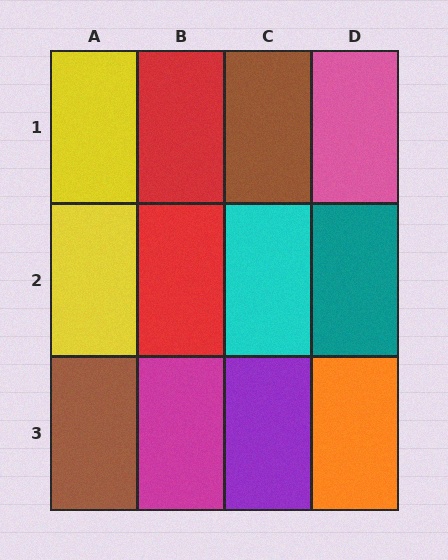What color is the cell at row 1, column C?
Brown.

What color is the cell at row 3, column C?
Purple.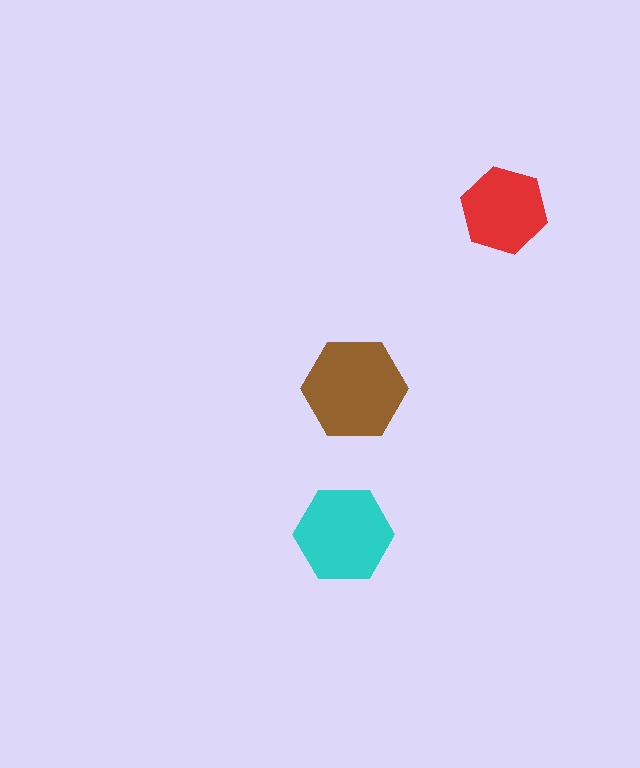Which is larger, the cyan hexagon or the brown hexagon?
The brown one.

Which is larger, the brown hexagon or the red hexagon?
The brown one.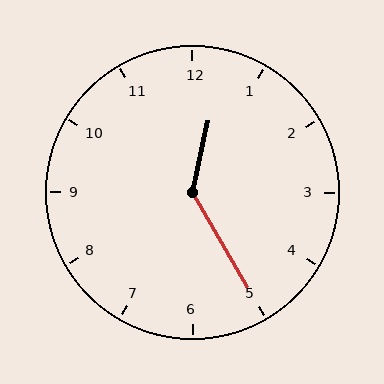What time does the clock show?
12:25.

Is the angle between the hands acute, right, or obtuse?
It is obtuse.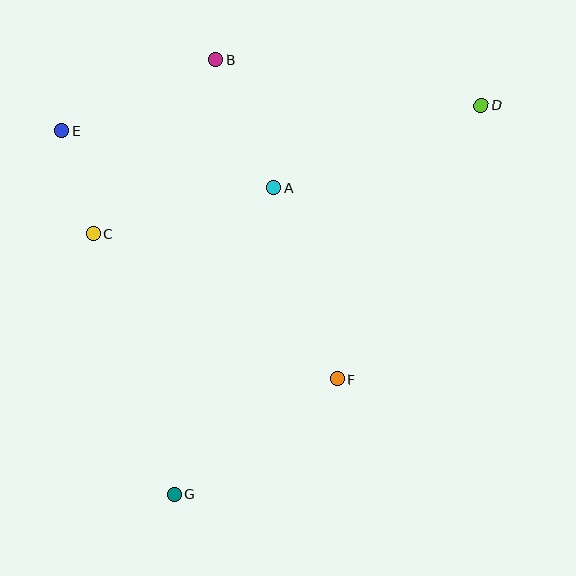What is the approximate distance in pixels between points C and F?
The distance between C and F is approximately 284 pixels.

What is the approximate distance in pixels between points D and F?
The distance between D and F is approximately 310 pixels.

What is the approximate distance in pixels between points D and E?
The distance between D and E is approximately 420 pixels.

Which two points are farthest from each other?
Points D and G are farthest from each other.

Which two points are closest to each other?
Points C and E are closest to each other.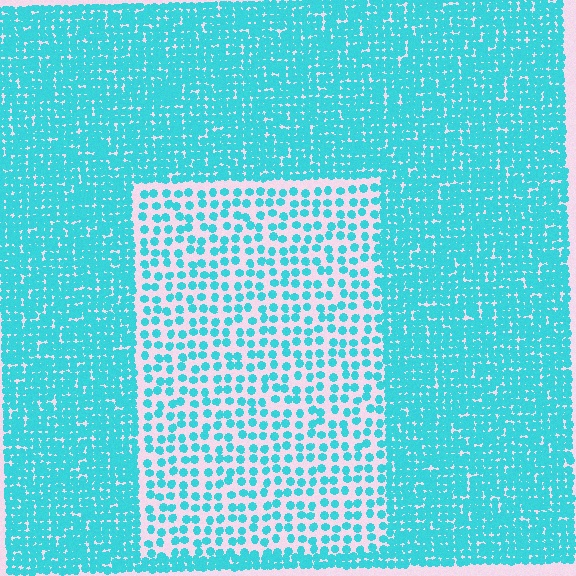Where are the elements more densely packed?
The elements are more densely packed outside the rectangle boundary.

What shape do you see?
I see a rectangle.